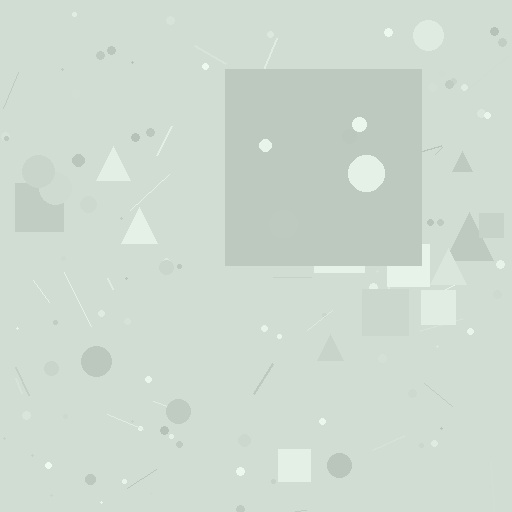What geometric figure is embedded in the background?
A square is embedded in the background.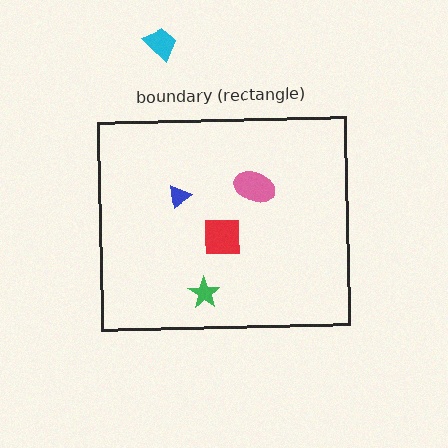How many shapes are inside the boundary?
4 inside, 1 outside.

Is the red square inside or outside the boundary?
Inside.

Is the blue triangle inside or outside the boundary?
Inside.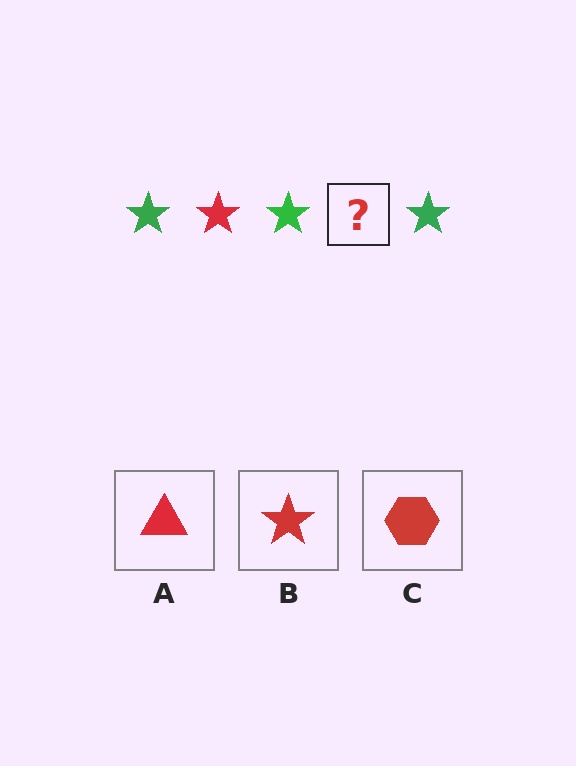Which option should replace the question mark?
Option B.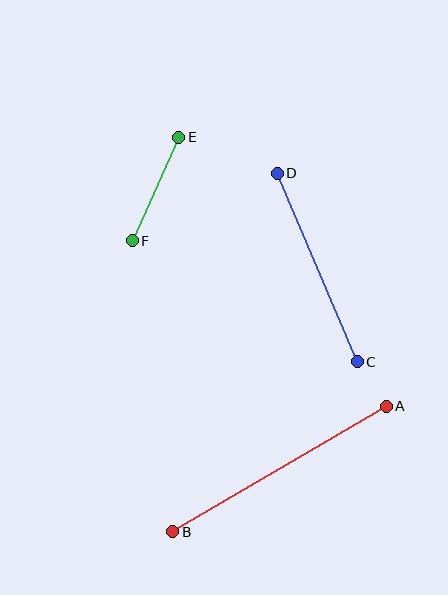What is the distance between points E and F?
The distance is approximately 114 pixels.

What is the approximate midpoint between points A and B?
The midpoint is at approximately (280, 469) pixels.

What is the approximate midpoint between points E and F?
The midpoint is at approximately (156, 189) pixels.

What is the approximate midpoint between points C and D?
The midpoint is at approximately (317, 267) pixels.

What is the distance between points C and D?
The distance is approximately 205 pixels.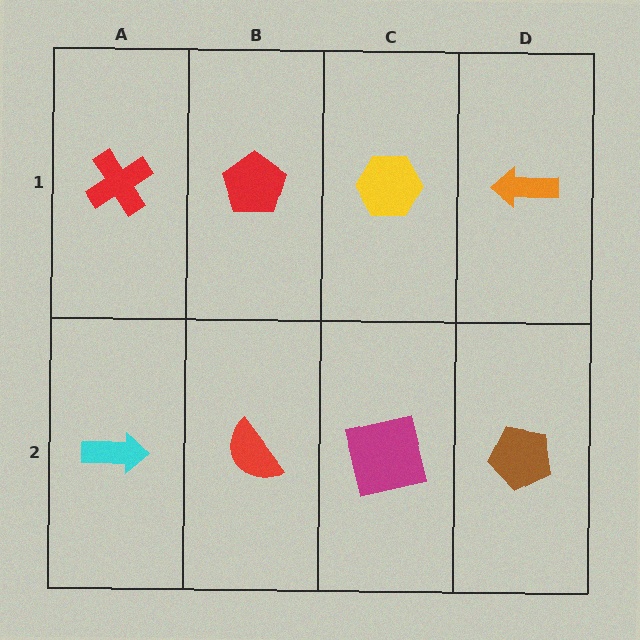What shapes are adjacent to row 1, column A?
A cyan arrow (row 2, column A), a red pentagon (row 1, column B).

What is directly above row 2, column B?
A red pentagon.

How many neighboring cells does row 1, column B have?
3.